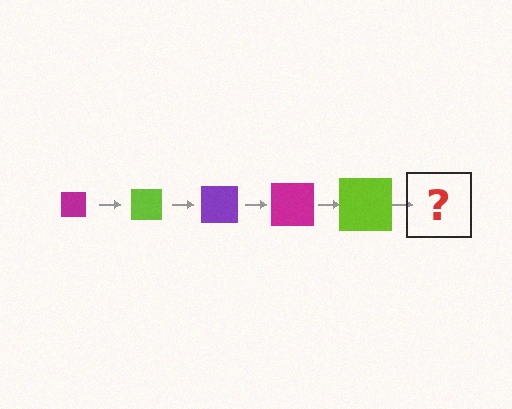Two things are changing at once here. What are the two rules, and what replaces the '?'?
The two rules are that the square grows larger each step and the color cycles through magenta, lime, and purple. The '?' should be a purple square, larger than the previous one.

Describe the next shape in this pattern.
It should be a purple square, larger than the previous one.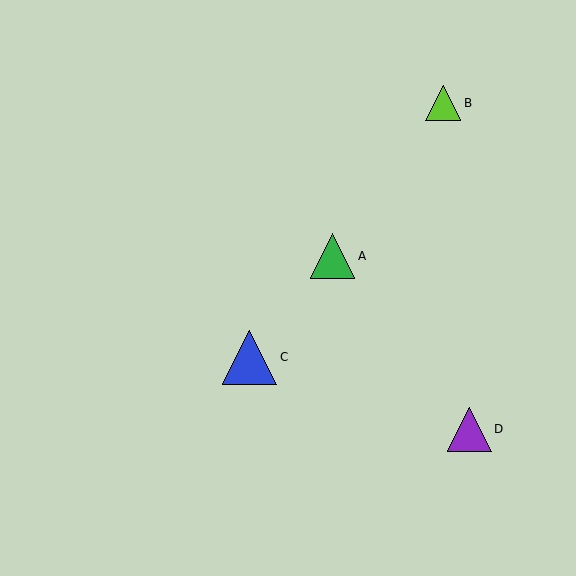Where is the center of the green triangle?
The center of the green triangle is at (333, 256).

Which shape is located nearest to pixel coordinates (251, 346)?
The blue triangle (labeled C) at (250, 357) is nearest to that location.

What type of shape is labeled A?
Shape A is a green triangle.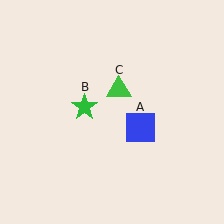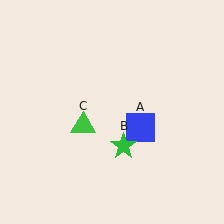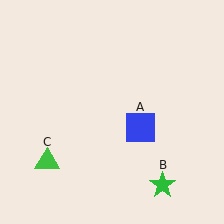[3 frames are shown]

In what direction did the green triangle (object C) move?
The green triangle (object C) moved down and to the left.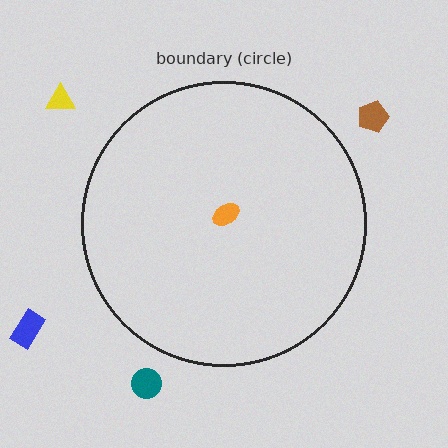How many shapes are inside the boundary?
1 inside, 4 outside.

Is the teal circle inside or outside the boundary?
Outside.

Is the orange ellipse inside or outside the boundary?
Inside.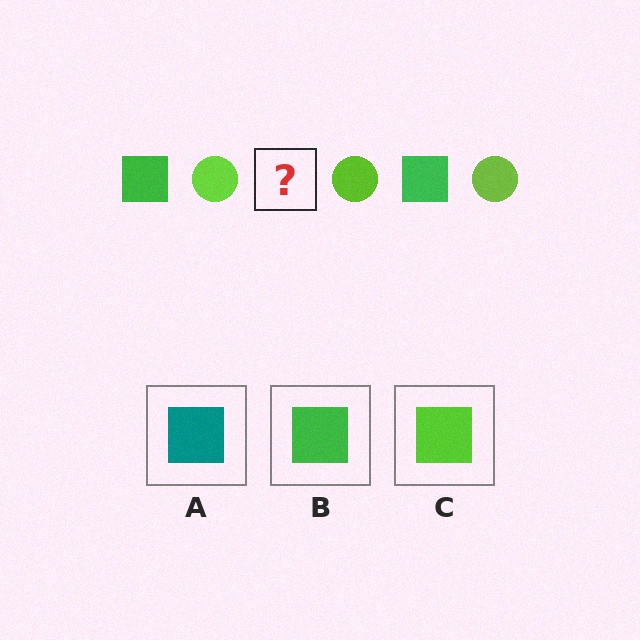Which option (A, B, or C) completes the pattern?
B.